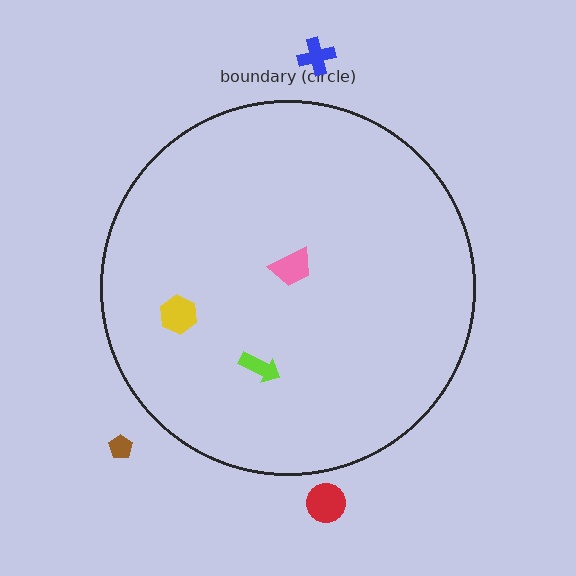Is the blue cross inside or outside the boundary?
Outside.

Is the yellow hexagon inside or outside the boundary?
Inside.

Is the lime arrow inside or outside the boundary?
Inside.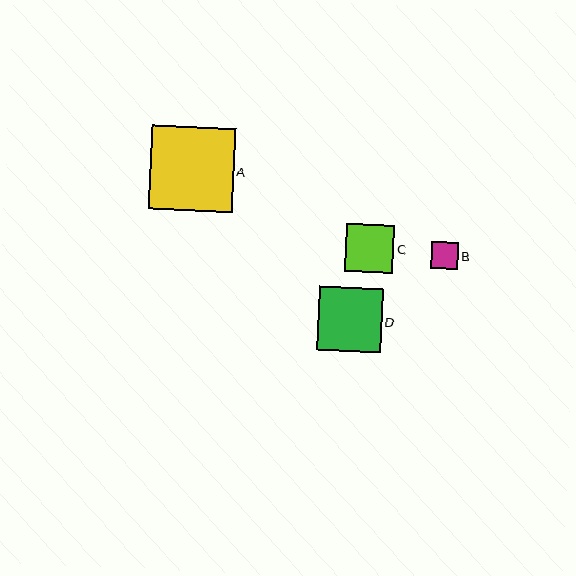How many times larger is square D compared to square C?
Square D is approximately 1.3 times the size of square C.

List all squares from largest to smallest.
From largest to smallest: A, D, C, B.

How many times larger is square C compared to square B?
Square C is approximately 1.8 times the size of square B.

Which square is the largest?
Square A is the largest with a size of approximately 84 pixels.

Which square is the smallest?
Square B is the smallest with a size of approximately 27 pixels.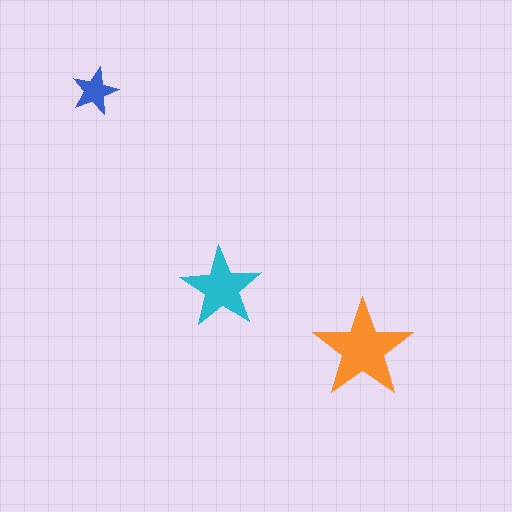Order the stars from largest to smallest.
the orange one, the cyan one, the blue one.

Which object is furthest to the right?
The orange star is rightmost.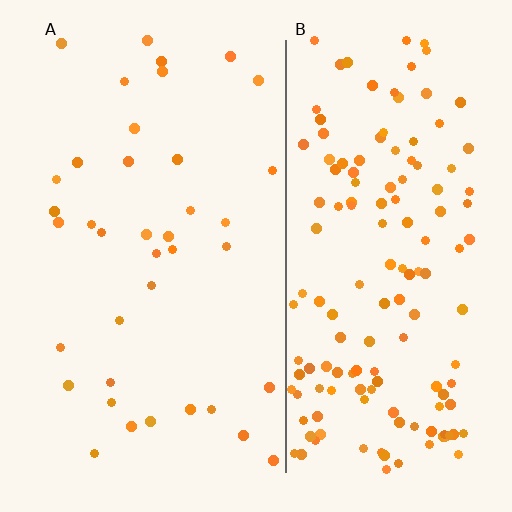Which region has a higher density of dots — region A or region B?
B (the right).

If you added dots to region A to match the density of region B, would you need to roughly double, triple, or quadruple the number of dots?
Approximately quadruple.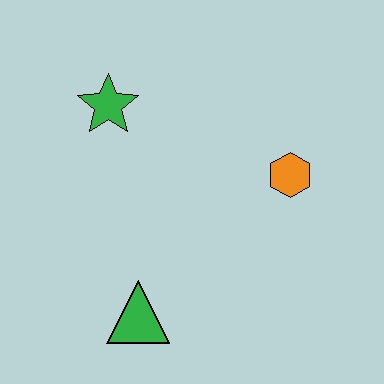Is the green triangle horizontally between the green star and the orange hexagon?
Yes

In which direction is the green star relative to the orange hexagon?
The green star is to the left of the orange hexagon.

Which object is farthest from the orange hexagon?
The green triangle is farthest from the orange hexagon.